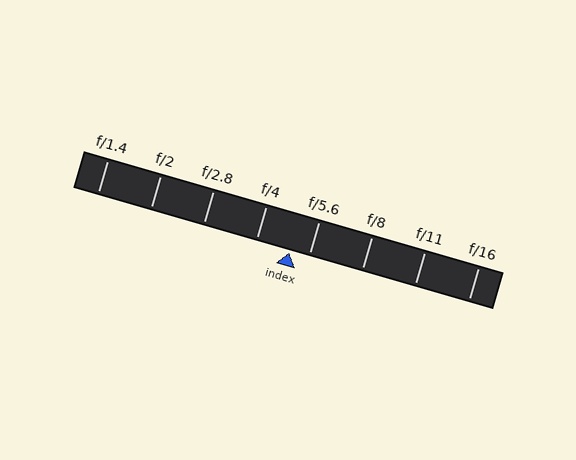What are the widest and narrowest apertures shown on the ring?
The widest aperture shown is f/1.4 and the narrowest is f/16.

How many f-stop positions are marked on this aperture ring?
There are 8 f-stop positions marked.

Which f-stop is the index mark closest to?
The index mark is closest to f/5.6.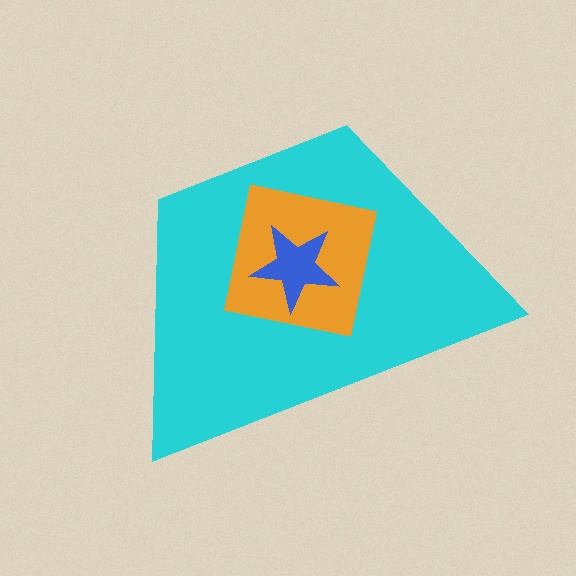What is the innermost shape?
The blue star.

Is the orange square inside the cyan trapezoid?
Yes.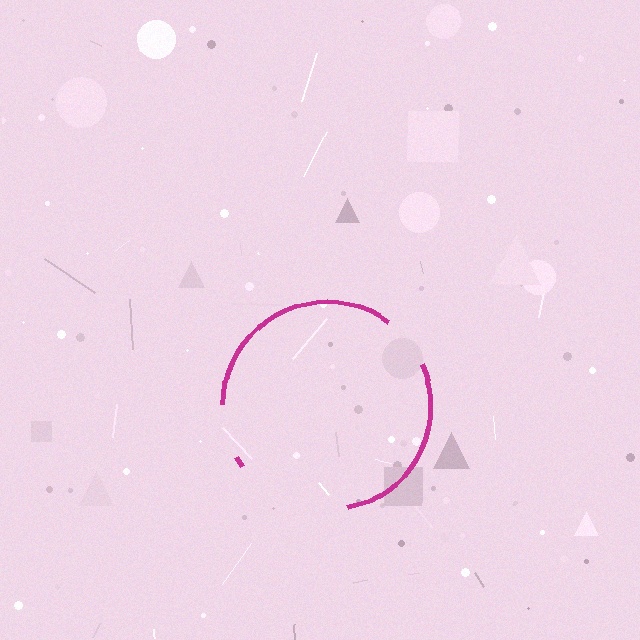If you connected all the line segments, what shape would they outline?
They would outline a circle.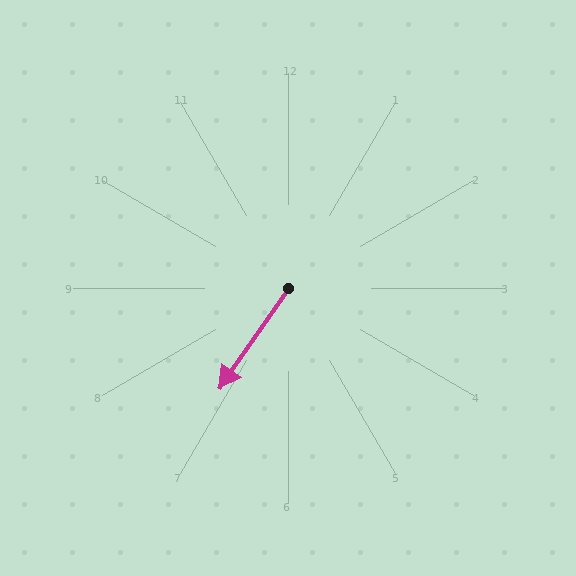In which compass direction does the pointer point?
Southwest.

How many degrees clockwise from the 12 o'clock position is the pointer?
Approximately 214 degrees.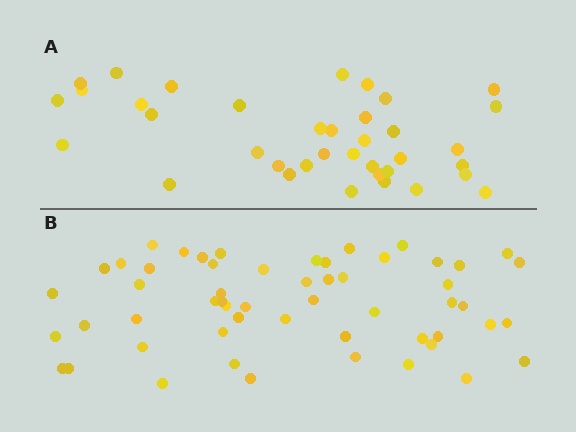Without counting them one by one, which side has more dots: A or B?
Region B (the bottom region) has more dots.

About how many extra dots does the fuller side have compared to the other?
Region B has approximately 20 more dots than region A.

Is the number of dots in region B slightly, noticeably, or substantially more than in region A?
Region B has substantially more. The ratio is roughly 1.5 to 1.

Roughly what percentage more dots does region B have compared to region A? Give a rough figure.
About 50% more.